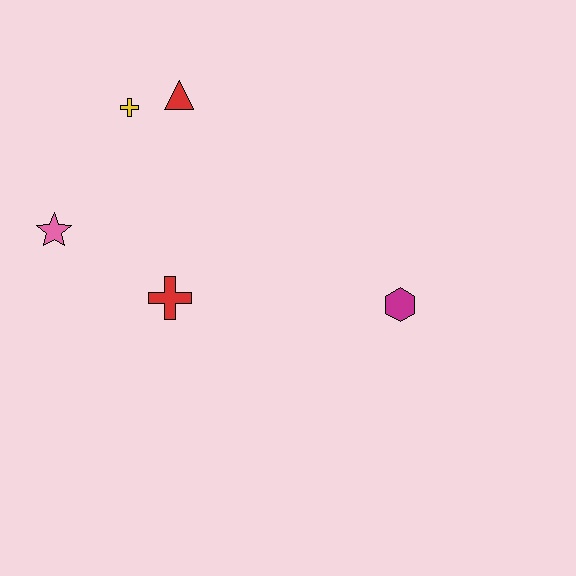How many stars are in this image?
There is 1 star.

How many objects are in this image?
There are 5 objects.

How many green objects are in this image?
There are no green objects.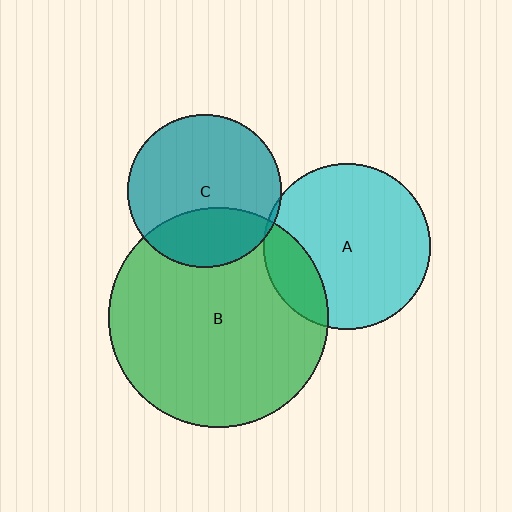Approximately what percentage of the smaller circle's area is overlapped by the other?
Approximately 30%.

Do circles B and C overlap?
Yes.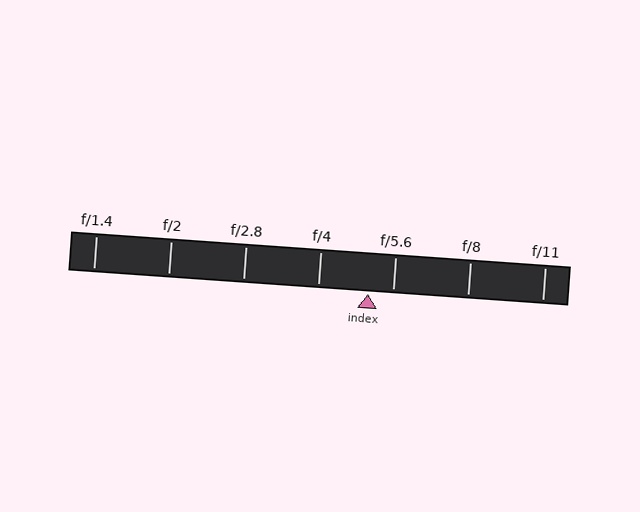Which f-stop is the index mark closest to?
The index mark is closest to f/5.6.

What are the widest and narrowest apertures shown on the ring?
The widest aperture shown is f/1.4 and the narrowest is f/11.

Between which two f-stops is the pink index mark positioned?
The index mark is between f/4 and f/5.6.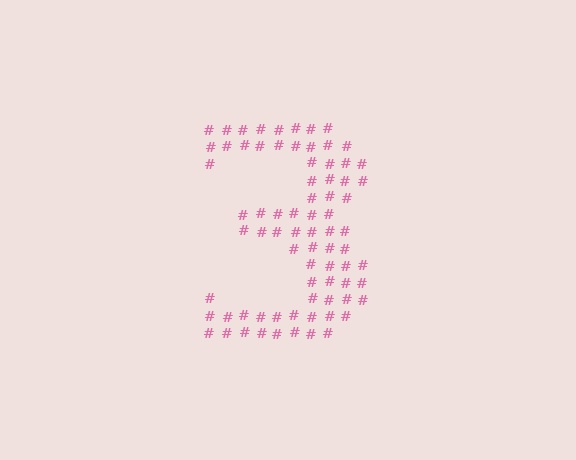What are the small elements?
The small elements are hash symbols.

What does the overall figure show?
The overall figure shows the digit 3.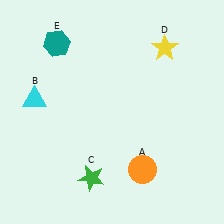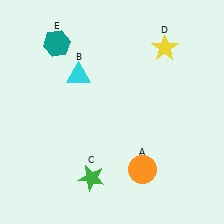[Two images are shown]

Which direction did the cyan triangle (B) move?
The cyan triangle (B) moved right.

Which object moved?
The cyan triangle (B) moved right.